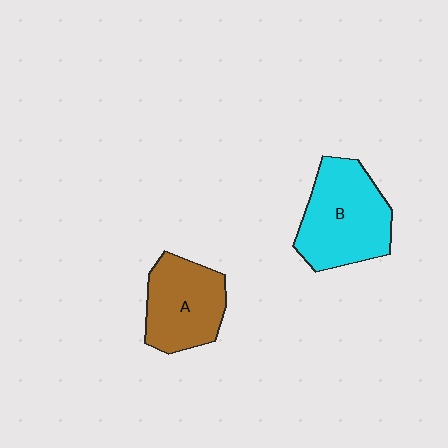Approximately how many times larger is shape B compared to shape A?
Approximately 1.2 times.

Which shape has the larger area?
Shape B (cyan).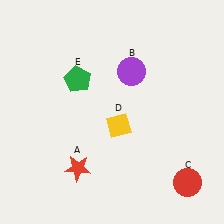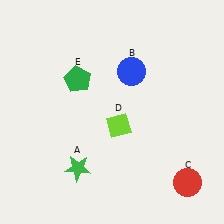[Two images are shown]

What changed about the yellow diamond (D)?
In Image 1, D is yellow. In Image 2, it changed to lime.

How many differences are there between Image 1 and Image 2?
There are 3 differences between the two images.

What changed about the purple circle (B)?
In Image 1, B is purple. In Image 2, it changed to blue.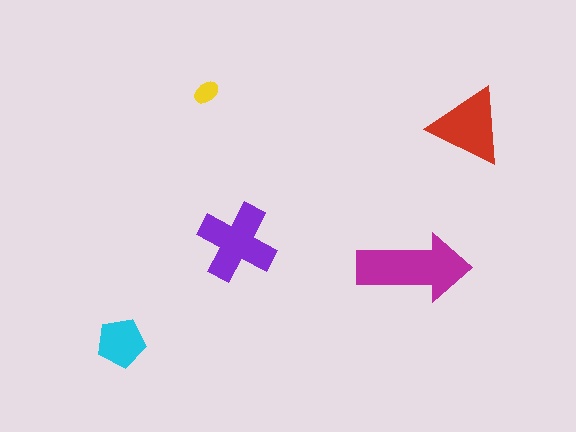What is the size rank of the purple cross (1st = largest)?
2nd.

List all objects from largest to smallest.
The magenta arrow, the purple cross, the red triangle, the cyan pentagon, the yellow ellipse.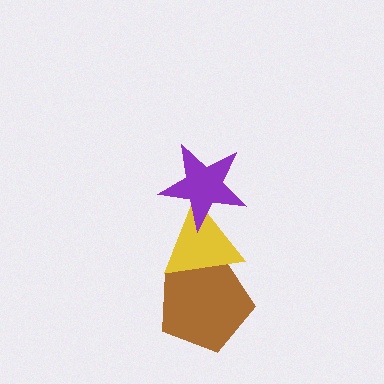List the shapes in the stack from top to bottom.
From top to bottom: the purple star, the yellow triangle, the brown pentagon.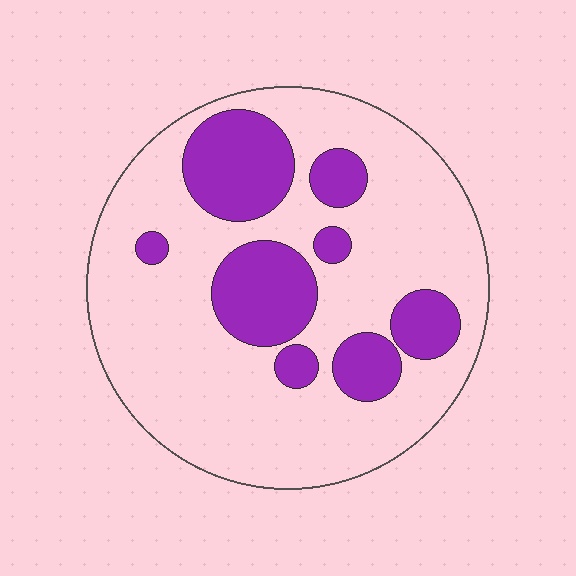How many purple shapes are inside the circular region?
8.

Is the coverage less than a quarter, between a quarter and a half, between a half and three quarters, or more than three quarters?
Between a quarter and a half.